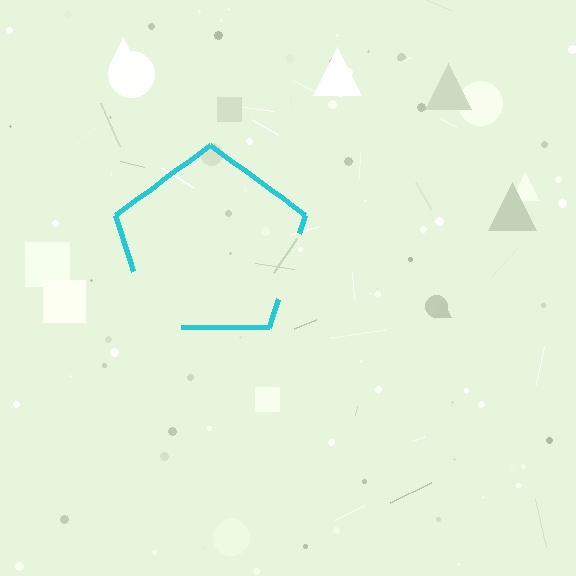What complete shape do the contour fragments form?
The contour fragments form a pentagon.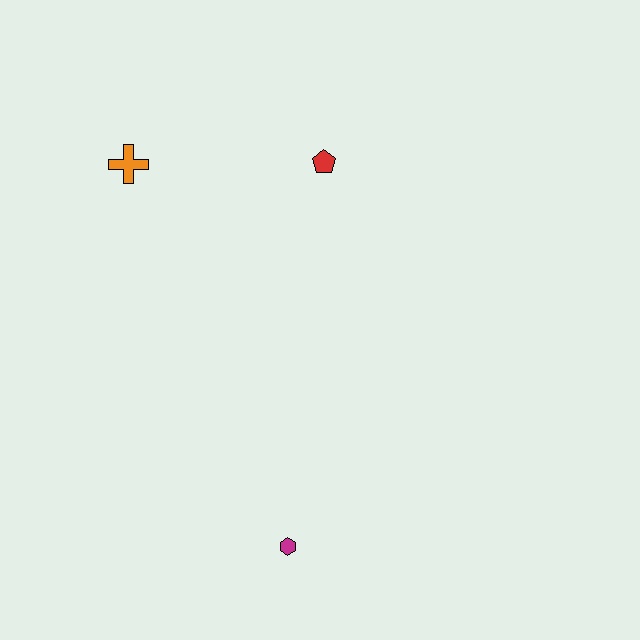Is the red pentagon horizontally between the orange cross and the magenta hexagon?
No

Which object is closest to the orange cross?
The red pentagon is closest to the orange cross.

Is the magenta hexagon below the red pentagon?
Yes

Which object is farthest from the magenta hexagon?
The orange cross is farthest from the magenta hexagon.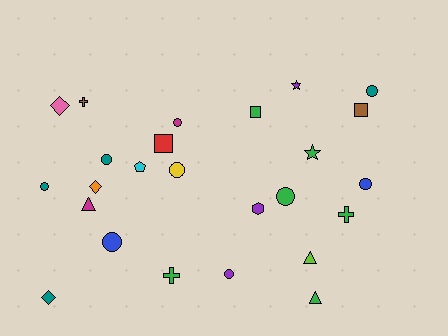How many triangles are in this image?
There are 3 triangles.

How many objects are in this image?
There are 25 objects.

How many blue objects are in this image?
There are 2 blue objects.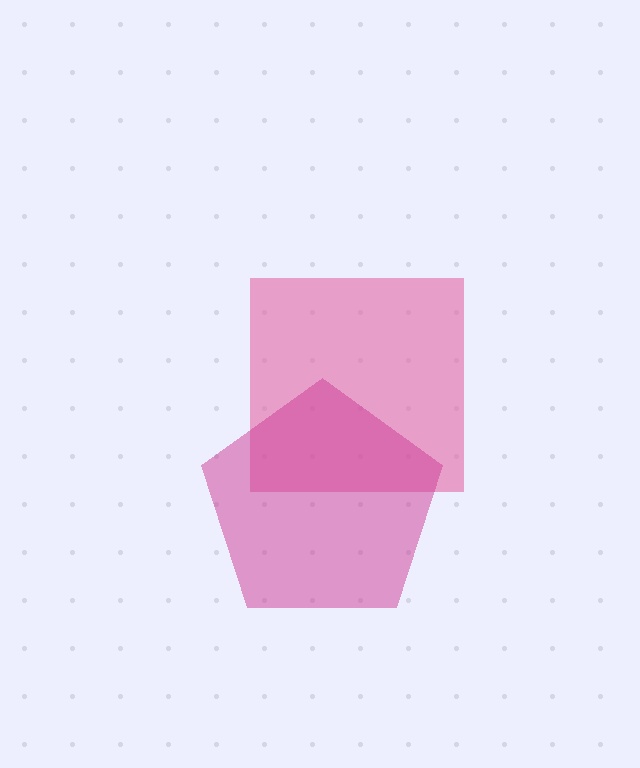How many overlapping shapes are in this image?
There are 2 overlapping shapes in the image.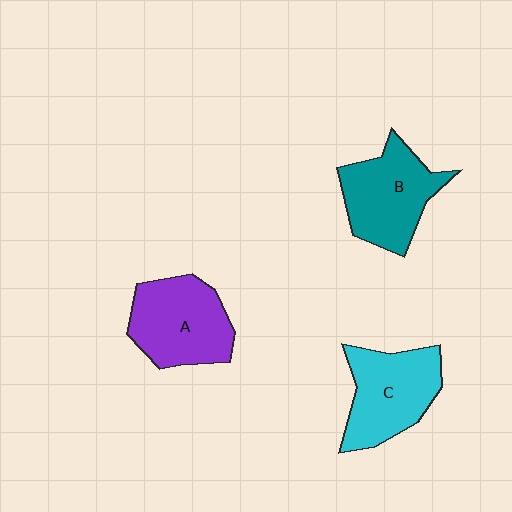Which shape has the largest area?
Shape A (purple).